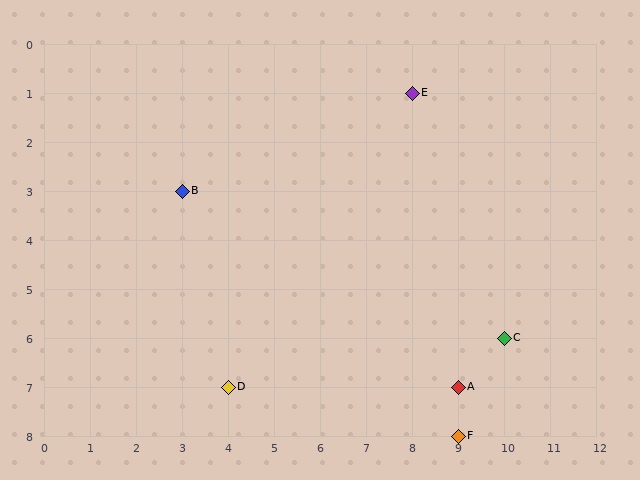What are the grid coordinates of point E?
Point E is at grid coordinates (8, 1).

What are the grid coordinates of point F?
Point F is at grid coordinates (9, 8).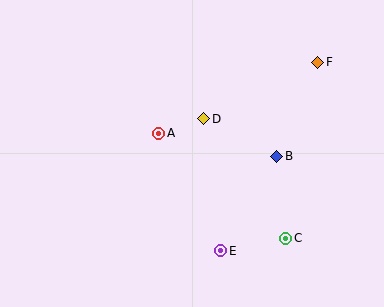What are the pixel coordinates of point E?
Point E is at (221, 251).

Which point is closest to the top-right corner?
Point F is closest to the top-right corner.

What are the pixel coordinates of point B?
Point B is at (277, 156).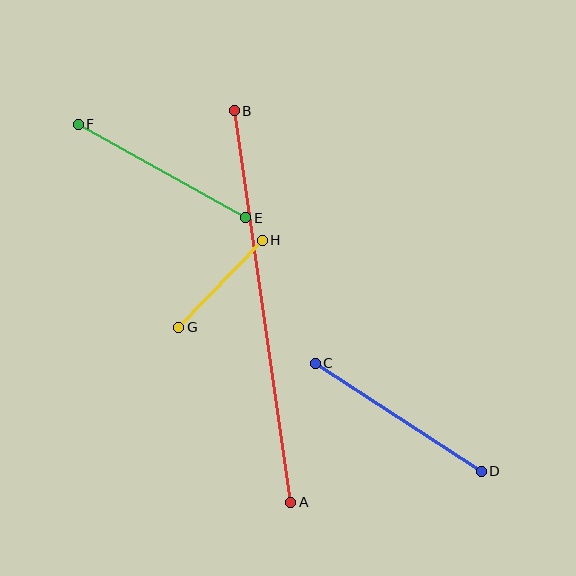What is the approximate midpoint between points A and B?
The midpoint is at approximately (262, 306) pixels.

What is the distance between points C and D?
The distance is approximately 198 pixels.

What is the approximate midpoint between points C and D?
The midpoint is at approximately (398, 417) pixels.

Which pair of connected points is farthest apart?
Points A and B are farthest apart.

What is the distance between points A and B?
The distance is approximately 396 pixels.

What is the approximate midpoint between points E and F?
The midpoint is at approximately (162, 171) pixels.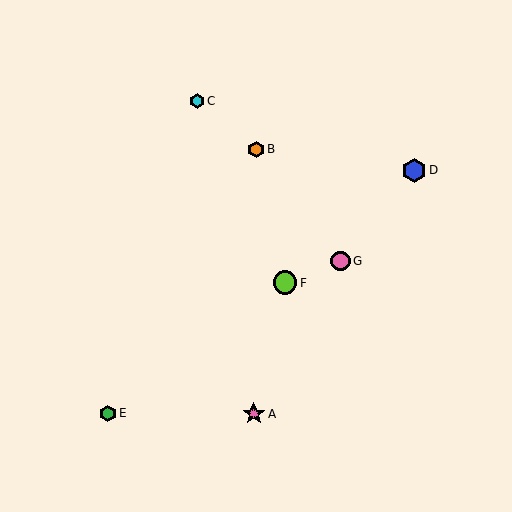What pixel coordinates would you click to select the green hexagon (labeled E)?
Click at (108, 413) to select the green hexagon E.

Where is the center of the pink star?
The center of the pink star is at (254, 414).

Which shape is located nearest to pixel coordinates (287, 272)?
The lime circle (labeled F) at (285, 283) is nearest to that location.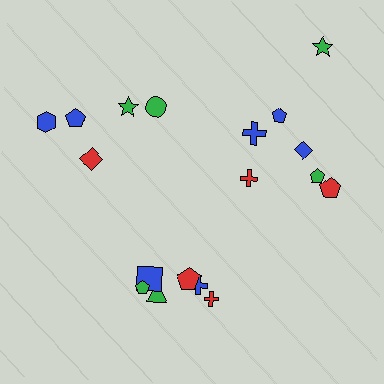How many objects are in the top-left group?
There are 5 objects.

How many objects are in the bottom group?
There are 6 objects.